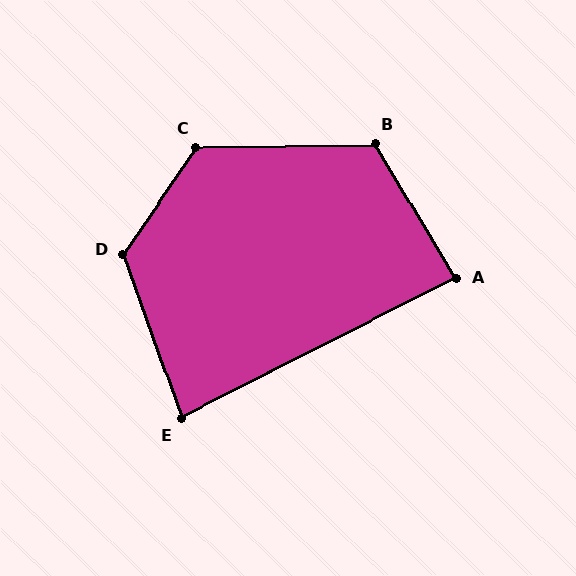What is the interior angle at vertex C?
Approximately 125 degrees (obtuse).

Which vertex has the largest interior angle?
D, at approximately 126 degrees.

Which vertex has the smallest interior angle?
E, at approximately 83 degrees.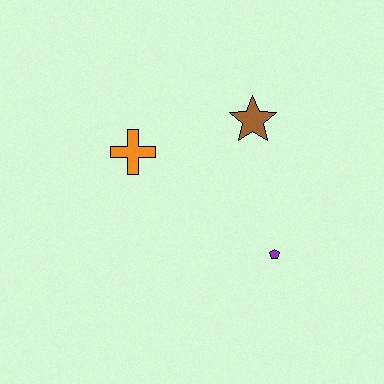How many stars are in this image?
There is 1 star.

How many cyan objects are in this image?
There are no cyan objects.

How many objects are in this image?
There are 3 objects.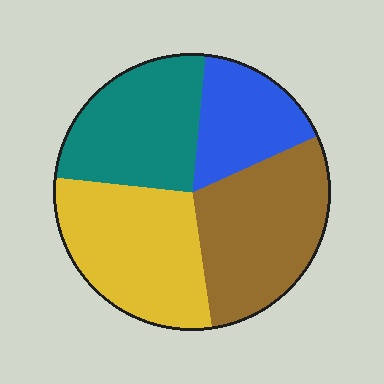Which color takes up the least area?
Blue, at roughly 15%.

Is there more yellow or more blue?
Yellow.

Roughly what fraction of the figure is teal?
Teal covers 25% of the figure.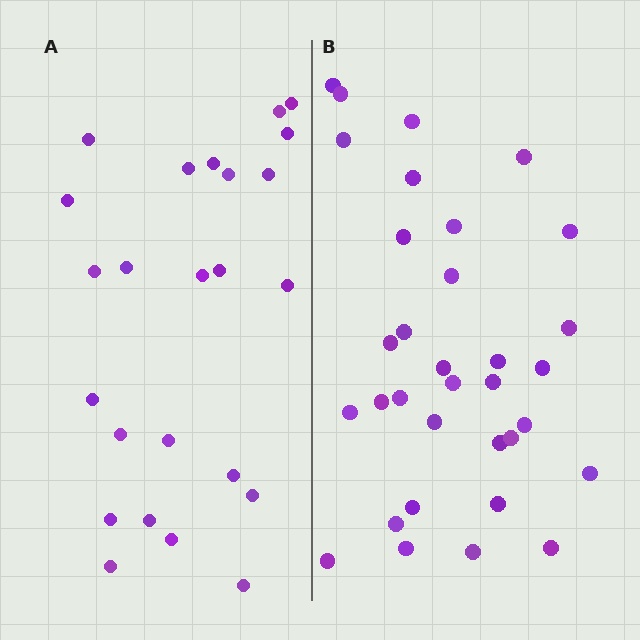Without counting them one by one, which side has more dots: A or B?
Region B (the right region) has more dots.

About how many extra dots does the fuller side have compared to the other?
Region B has roughly 8 or so more dots than region A.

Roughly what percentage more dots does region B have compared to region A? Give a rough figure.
About 40% more.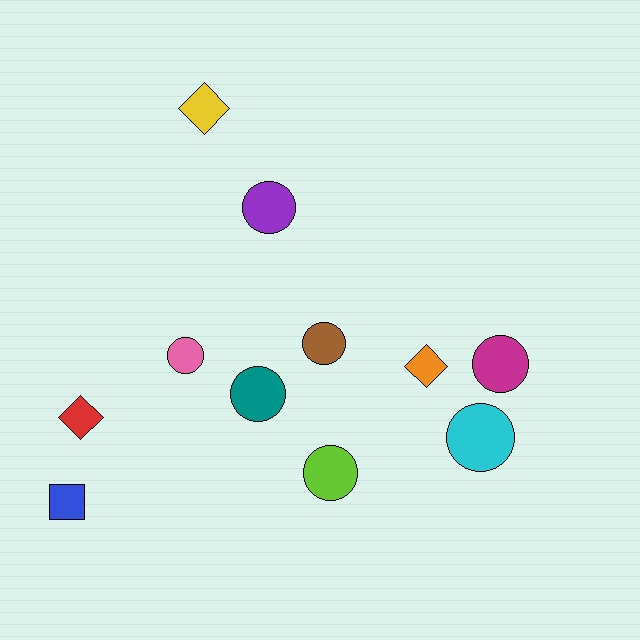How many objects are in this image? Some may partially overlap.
There are 11 objects.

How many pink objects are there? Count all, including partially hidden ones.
There is 1 pink object.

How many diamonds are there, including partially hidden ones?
There are 3 diamonds.